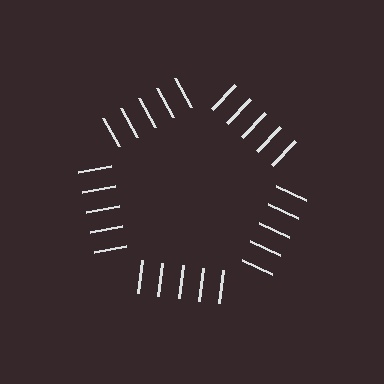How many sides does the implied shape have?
5 sides — the line-ends trace a pentagon.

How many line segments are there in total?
25 — 5 along each of the 5 edges.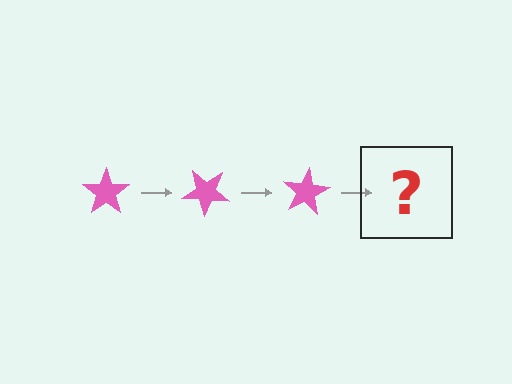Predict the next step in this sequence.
The next step is a pink star rotated 120 degrees.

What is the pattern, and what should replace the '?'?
The pattern is that the star rotates 40 degrees each step. The '?' should be a pink star rotated 120 degrees.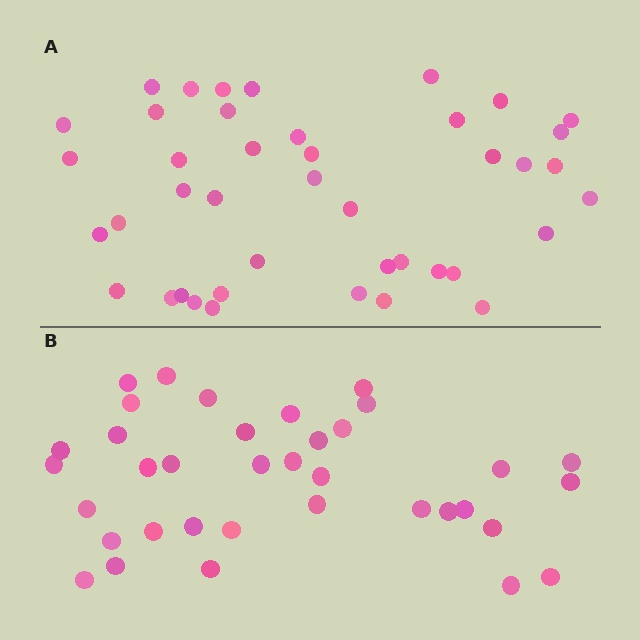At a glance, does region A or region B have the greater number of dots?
Region A (the top region) has more dots.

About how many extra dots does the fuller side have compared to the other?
Region A has about 6 more dots than region B.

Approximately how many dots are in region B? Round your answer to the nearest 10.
About 40 dots. (The exact count is 36, which rounds to 40.)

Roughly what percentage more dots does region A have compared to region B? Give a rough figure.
About 15% more.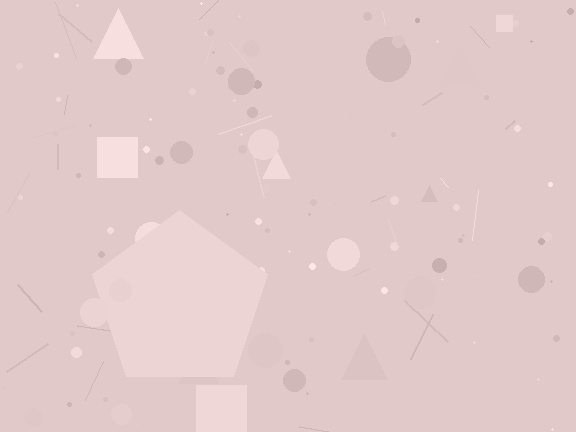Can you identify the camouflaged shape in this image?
The camouflaged shape is a pentagon.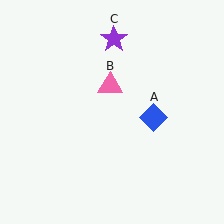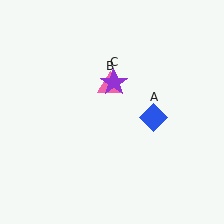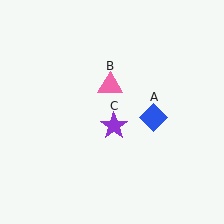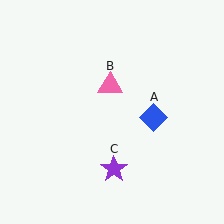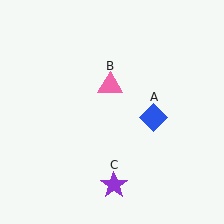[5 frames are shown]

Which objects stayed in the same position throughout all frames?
Blue diamond (object A) and pink triangle (object B) remained stationary.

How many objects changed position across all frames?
1 object changed position: purple star (object C).